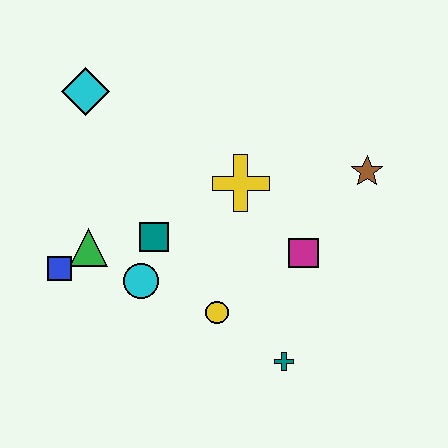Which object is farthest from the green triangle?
The brown star is farthest from the green triangle.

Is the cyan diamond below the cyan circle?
No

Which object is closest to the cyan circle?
The teal square is closest to the cyan circle.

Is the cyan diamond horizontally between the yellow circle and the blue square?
Yes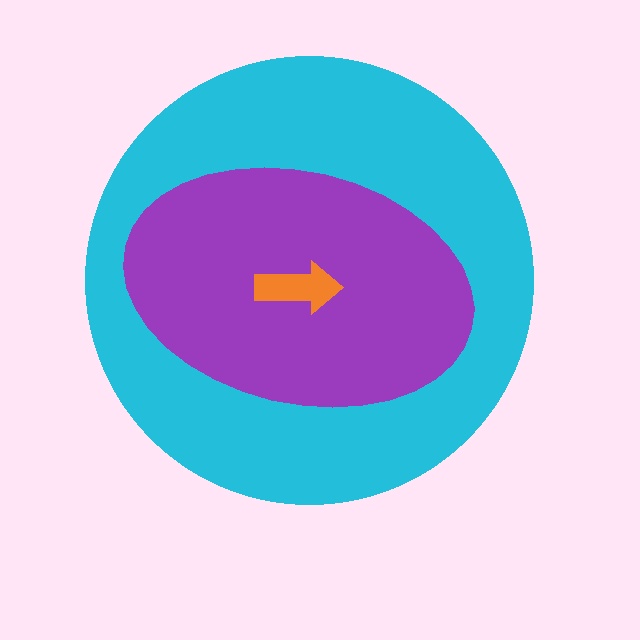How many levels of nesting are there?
3.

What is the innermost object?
The orange arrow.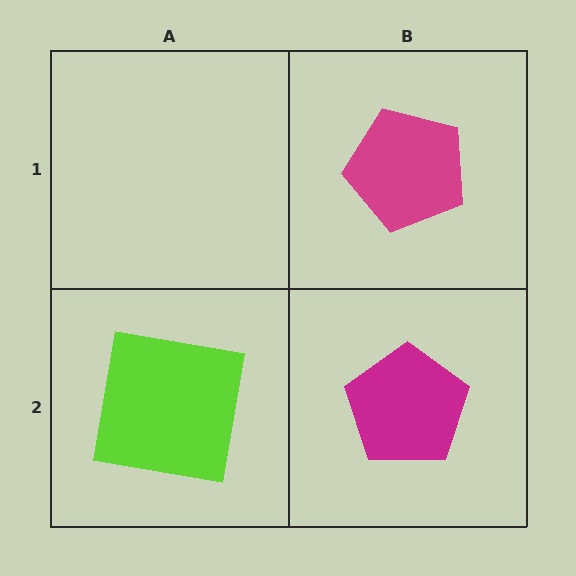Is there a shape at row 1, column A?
No, that cell is empty.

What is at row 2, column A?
A lime square.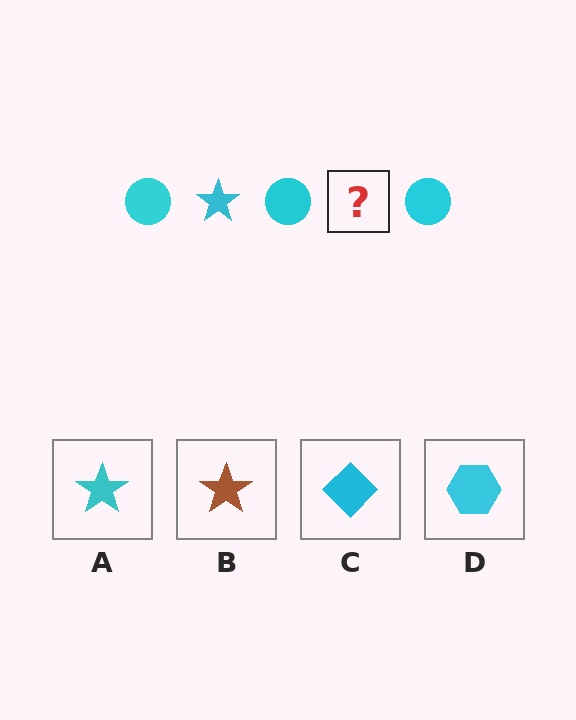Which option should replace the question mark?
Option A.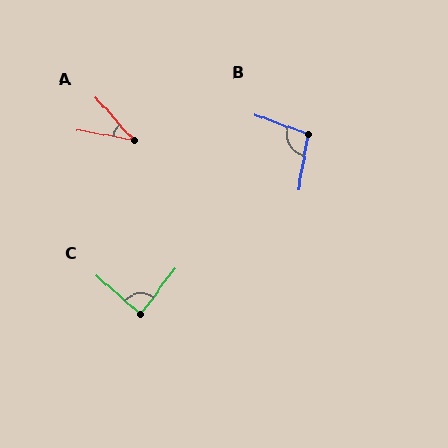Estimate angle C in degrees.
Approximately 85 degrees.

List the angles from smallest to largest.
A (38°), C (85°), B (101°).